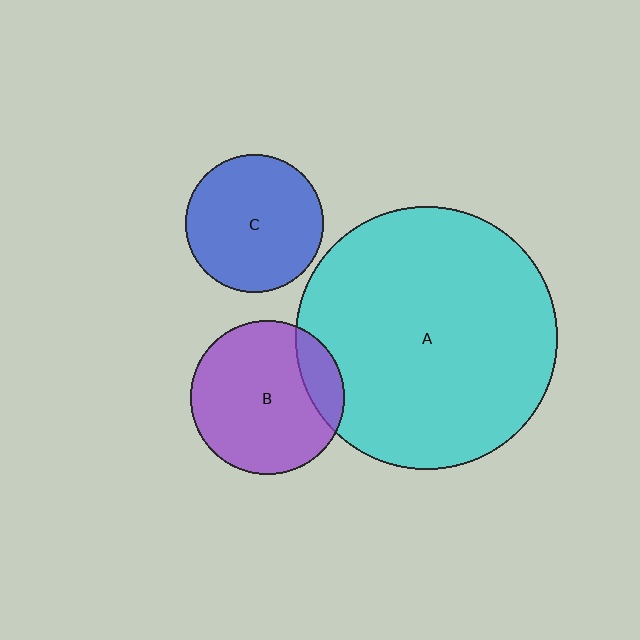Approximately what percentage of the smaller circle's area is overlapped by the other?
Approximately 15%.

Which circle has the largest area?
Circle A (cyan).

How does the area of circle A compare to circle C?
Approximately 3.6 times.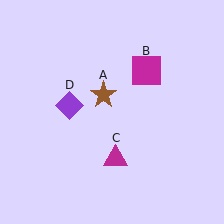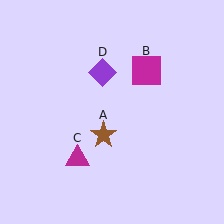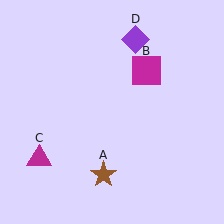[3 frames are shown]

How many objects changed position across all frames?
3 objects changed position: brown star (object A), magenta triangle (object C), purple diamond (object D).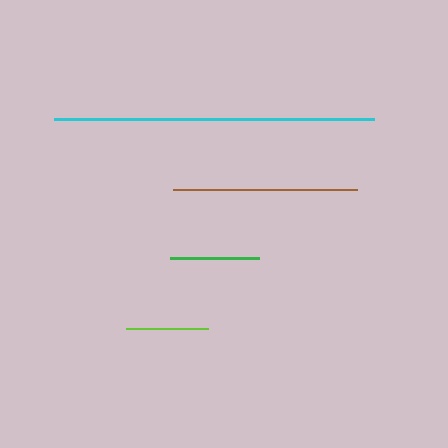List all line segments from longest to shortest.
From longest to shortest: cyan, brown, green, lime.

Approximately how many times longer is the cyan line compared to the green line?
The cyan line is approximately 3.6 times the length of the green line.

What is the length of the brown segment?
The brown segment is approximately 184 pixels long.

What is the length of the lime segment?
The lime segment is approximately 82 pixels long.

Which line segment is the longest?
The cyan line is the longest at approximately 320 pixels.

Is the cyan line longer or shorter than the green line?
The cyan line is longer than the green line.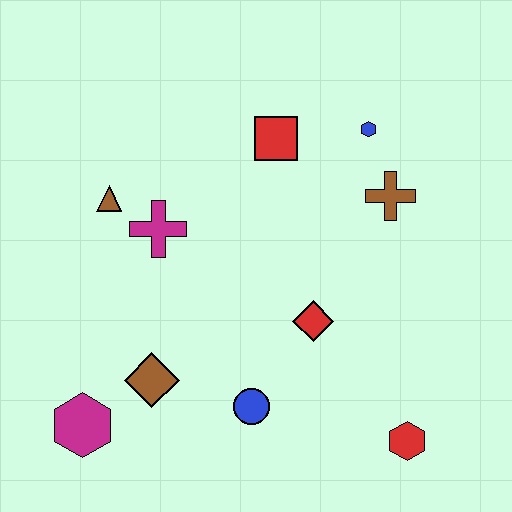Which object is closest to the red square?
The blue hexagon is closest to the red square.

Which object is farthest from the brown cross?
The magenta hexagon is farthest from the brown cross.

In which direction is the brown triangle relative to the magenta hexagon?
The brown triangle is above the magenta hexagon.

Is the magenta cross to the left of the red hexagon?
Yes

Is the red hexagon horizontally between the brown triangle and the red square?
No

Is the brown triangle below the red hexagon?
No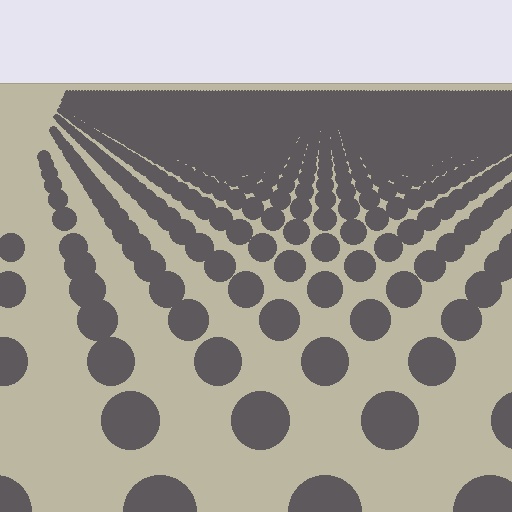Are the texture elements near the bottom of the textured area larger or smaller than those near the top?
Larger. Near the bottom, elements are closer to the viewer and appear at a bigger on-screen size.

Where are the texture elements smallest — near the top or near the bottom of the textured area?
Near the top.